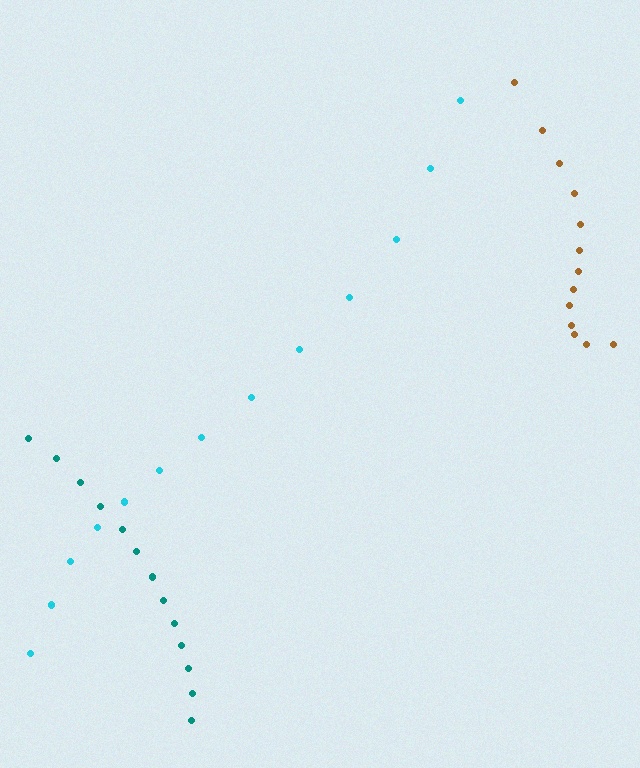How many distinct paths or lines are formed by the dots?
There are 3 distinct paths.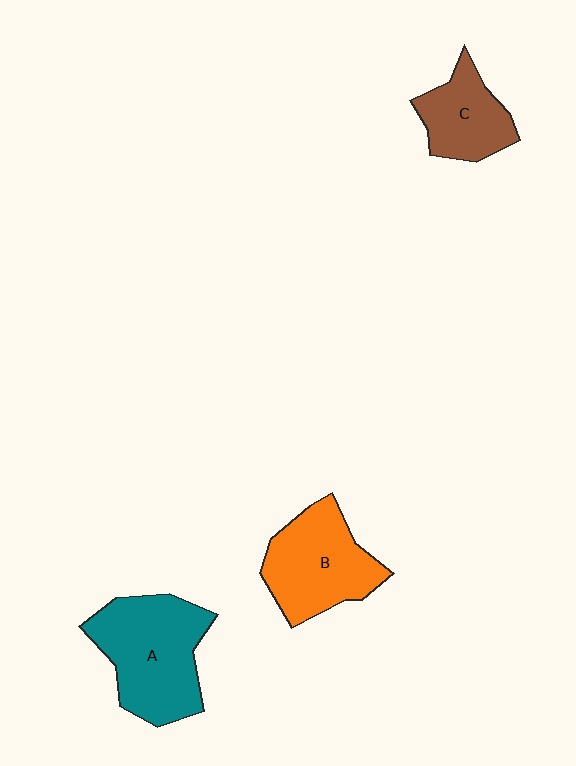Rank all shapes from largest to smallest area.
From largest to smallest: A (teal), B (orange), C (brown).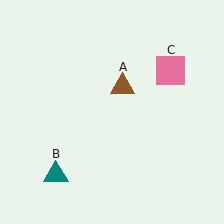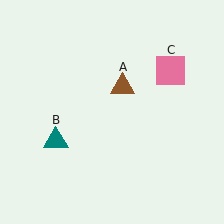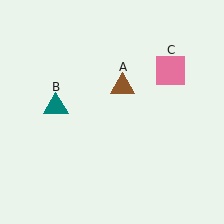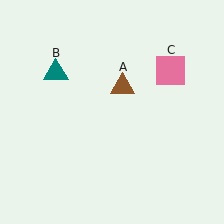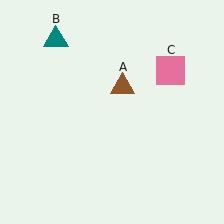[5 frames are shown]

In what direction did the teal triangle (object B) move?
The teal triangle (object B) moved up.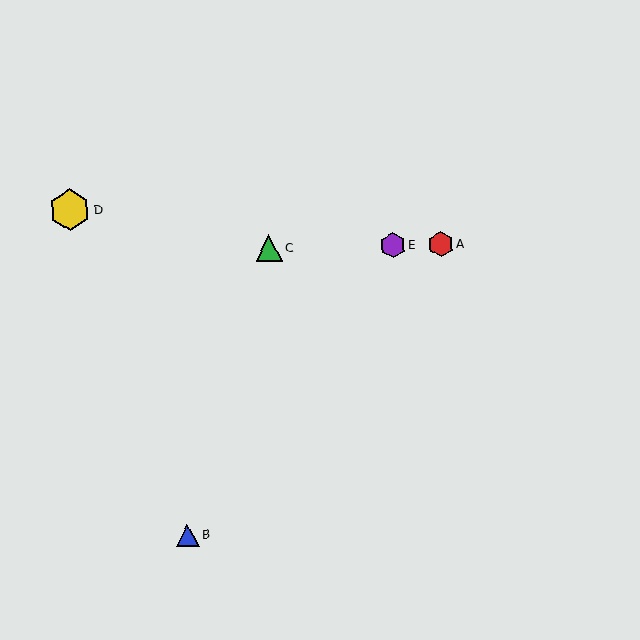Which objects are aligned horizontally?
Objects A, C, E are aligned horizontally.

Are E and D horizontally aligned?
No, E is at y≈245 and D is at y≈210.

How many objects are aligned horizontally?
3 objects (A, C, E) are aligned horizontally.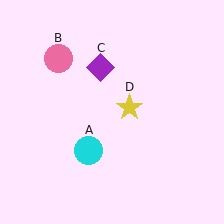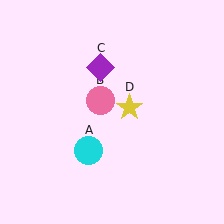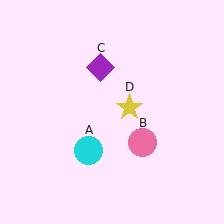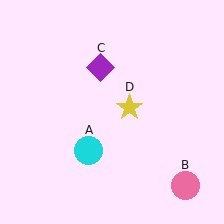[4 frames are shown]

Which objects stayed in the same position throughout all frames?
Cyan circle (object A) and purple diamond (object C) and yellow star (object D) remained stationary.